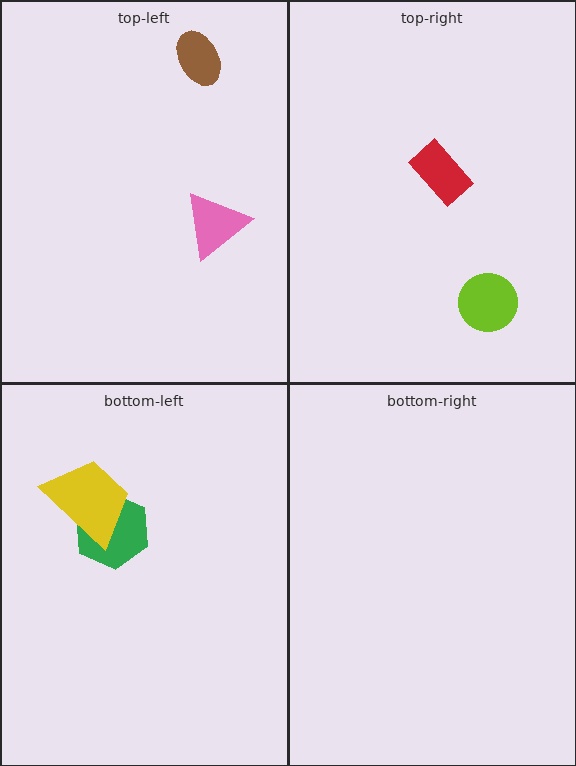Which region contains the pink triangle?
The top-left region.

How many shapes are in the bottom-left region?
2.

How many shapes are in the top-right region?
2.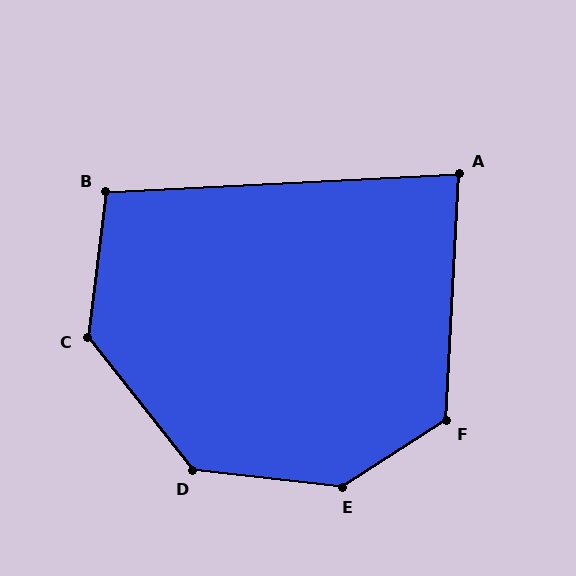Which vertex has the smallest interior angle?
A, at approximately 84 degrees.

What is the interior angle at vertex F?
Approximately 126 degrees (obtuse).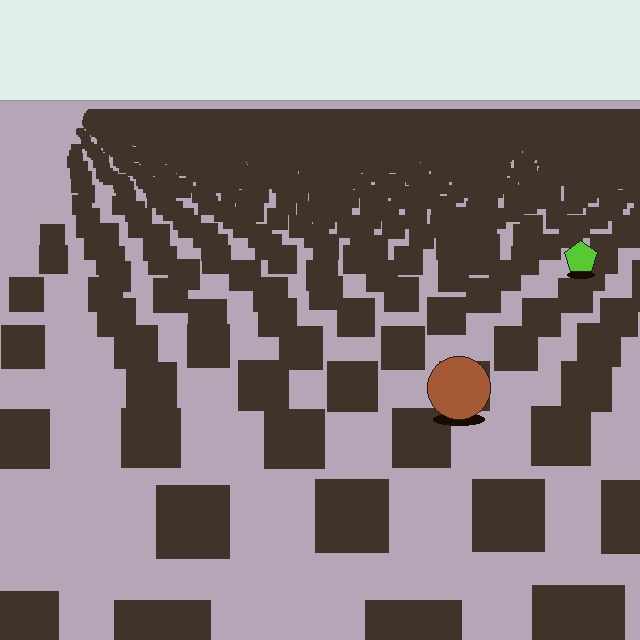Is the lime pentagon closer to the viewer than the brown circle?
No. The brown circle is closer — you can tell from the texture gradient: the ground texture is coarser near it.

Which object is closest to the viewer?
The brown circle is closest. The texture marks near it are larger and more spread out.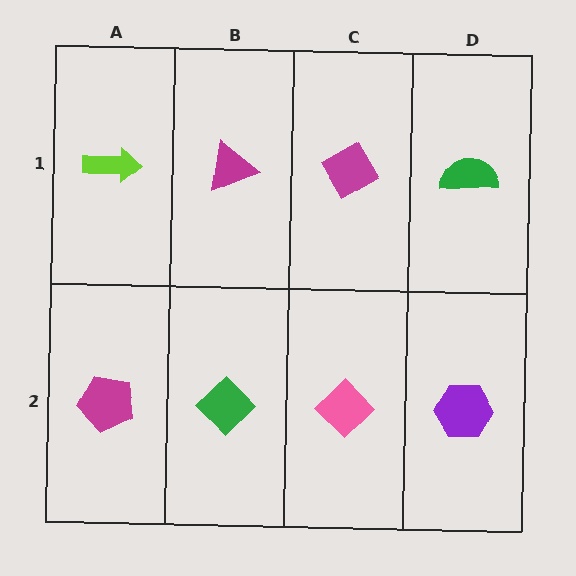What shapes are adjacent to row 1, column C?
A pink diamond (row 2, column C), a magenta triangle (row 1, column B), a green semicircle (row 1, column D).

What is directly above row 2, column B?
A magenta triangle.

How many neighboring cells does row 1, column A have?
2.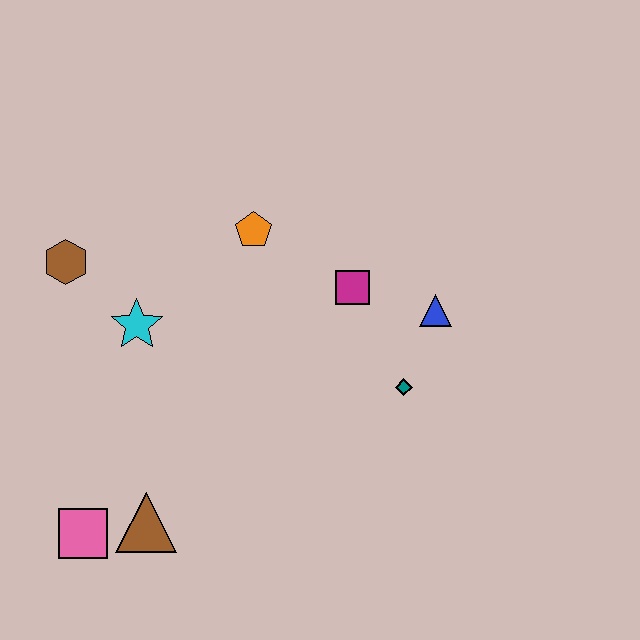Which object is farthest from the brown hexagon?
The blue triangle is farthest from the brown hexagon.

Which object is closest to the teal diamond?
The blue triangle is closest to the teal diamond.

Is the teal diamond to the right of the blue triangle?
No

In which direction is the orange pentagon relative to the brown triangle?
The orange pentagon is above the brown triangle.